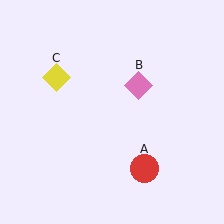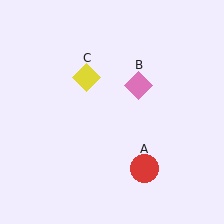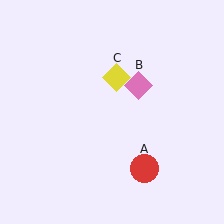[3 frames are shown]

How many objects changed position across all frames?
1 object changed position: yellow diamond (object C).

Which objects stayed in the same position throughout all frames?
Red circle (object A) and pink diamond (object B) remained stationary.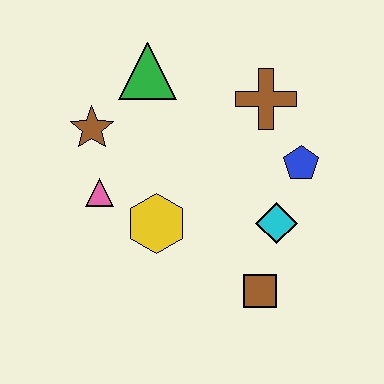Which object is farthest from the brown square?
The green triangle is farthest from the brown square.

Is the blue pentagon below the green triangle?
Yes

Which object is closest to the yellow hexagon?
The pink triangle is closest to the yellow hexagon.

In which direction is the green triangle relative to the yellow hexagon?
The green triangle is above the yellow hexagon.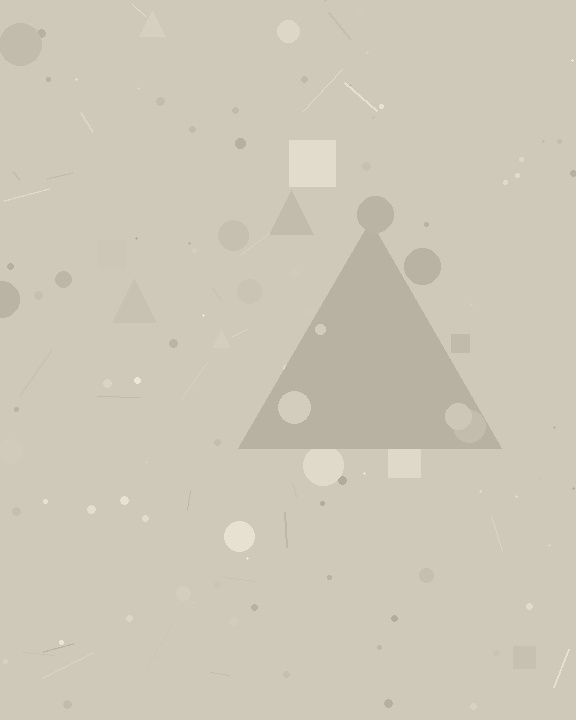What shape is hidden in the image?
A triangle is hidden in the image.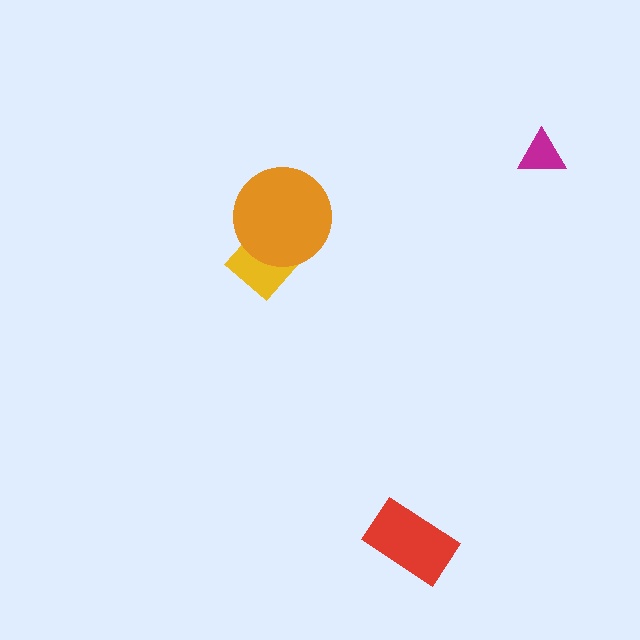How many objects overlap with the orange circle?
1 object overlaps with the orange circle.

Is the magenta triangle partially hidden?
No, no other shape covers it.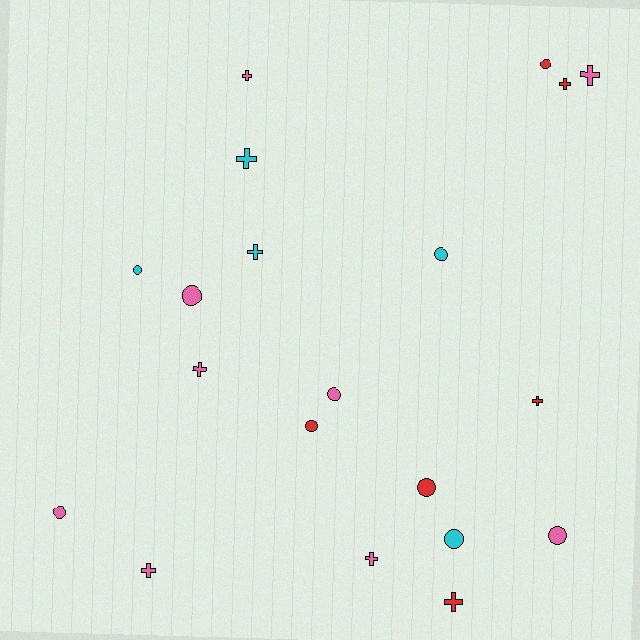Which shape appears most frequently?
Cross, with 10 objects.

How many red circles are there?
There are 3 red circles.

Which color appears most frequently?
Pink, with 9 objects.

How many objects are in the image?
There are 20 objects.